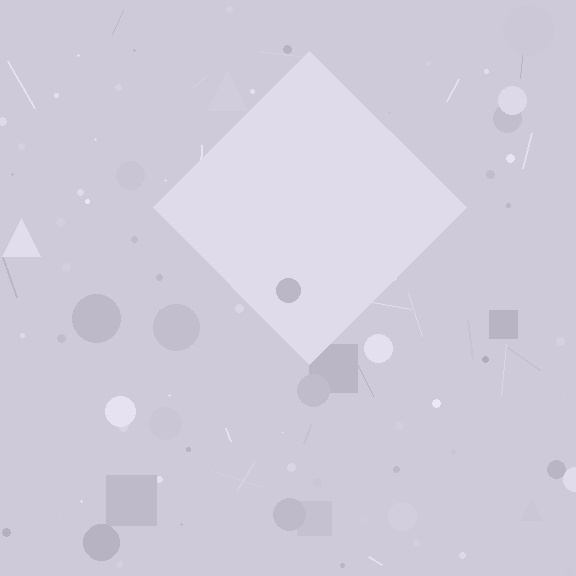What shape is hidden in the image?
A diamond is hidden in the image.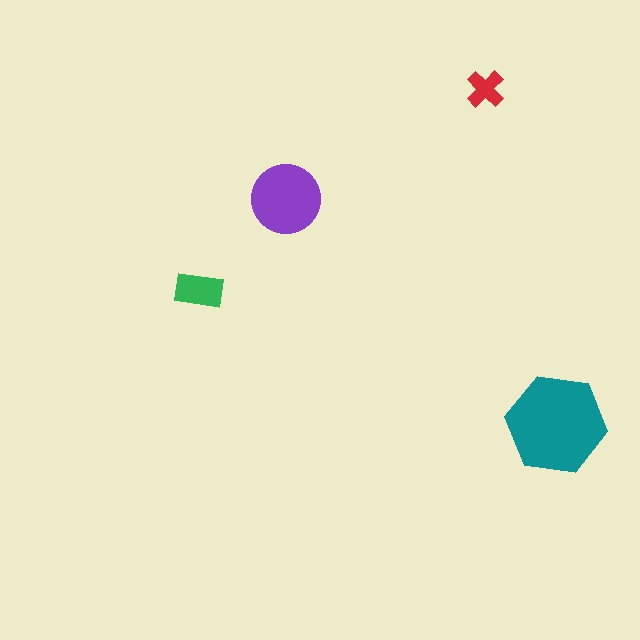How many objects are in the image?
There are 4 objects in the image.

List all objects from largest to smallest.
The teal hexagon, the purple circle, the green rectangle, the red cross.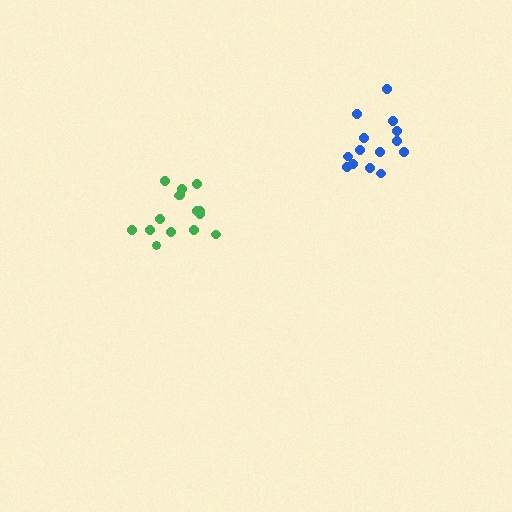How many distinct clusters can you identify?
There are 2 distinct clusters.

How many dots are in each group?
Group 1: 15 dots, Group 2: 14 dots (29 total).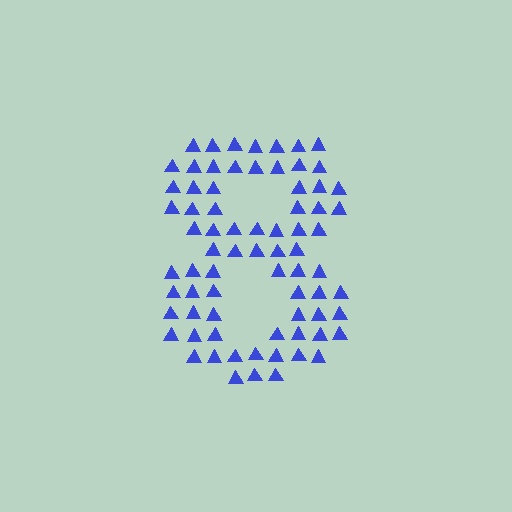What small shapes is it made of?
It is made of small triangles.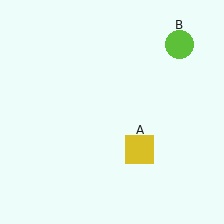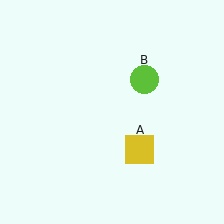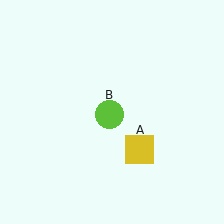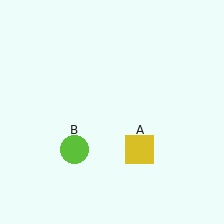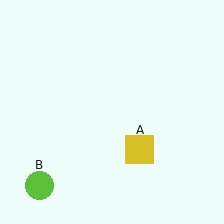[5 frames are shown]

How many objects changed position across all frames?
1 object changed position: lime circle (object B).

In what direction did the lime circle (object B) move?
The lime circle (object B) moved down and to the left.